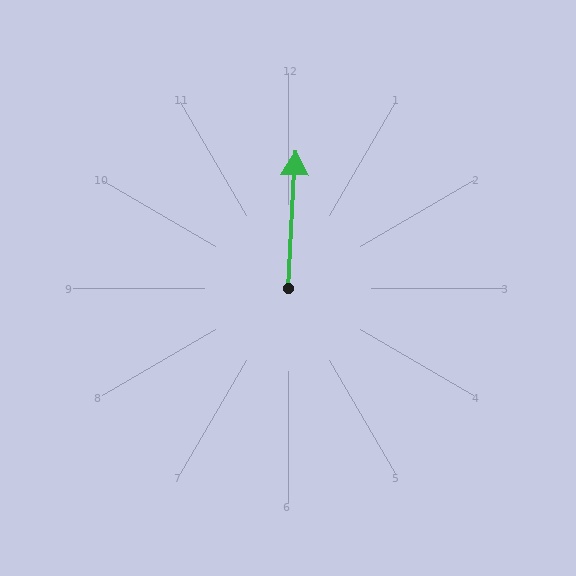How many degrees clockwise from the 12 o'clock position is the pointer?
Approximately 3 degrees.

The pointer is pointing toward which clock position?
Roughly 12 o'clock.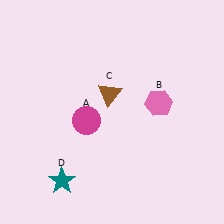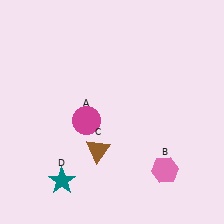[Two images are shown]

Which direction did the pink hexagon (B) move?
The pink hexagon (B) moved down.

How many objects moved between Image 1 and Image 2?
2 objects moved between the two images.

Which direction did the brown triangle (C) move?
The brown triangle (C) moved down.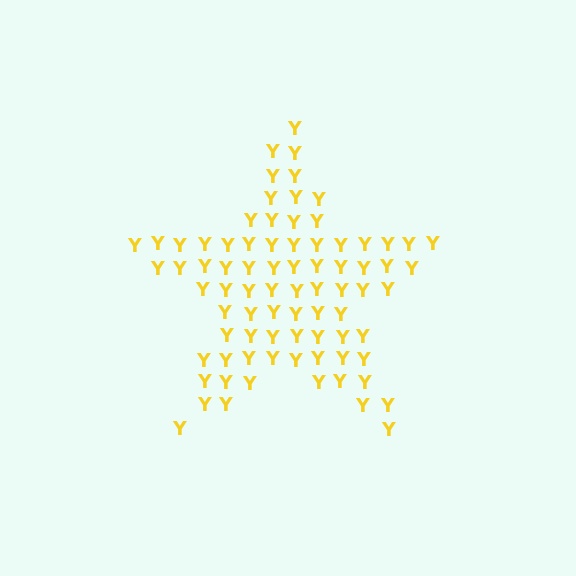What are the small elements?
The small elements are letter Y's.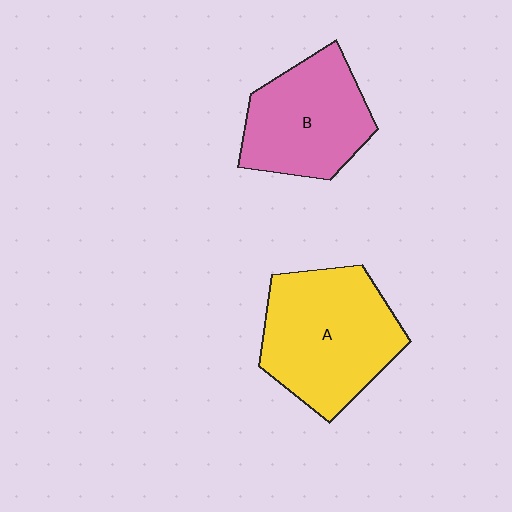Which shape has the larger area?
Shape A (yellow).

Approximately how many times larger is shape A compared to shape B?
Approximately 1.3 times.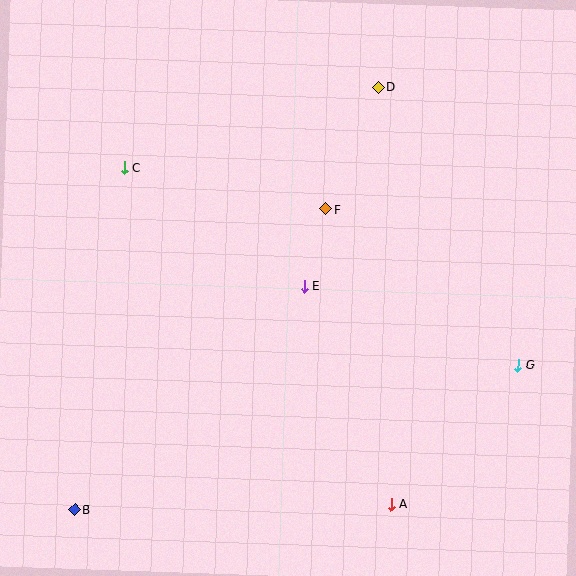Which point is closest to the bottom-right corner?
Point A is closest to the bottom-right corner.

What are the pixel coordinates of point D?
Point D is at (378, 87).